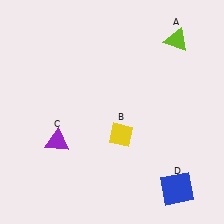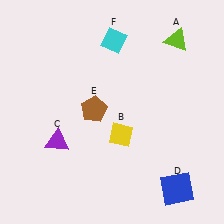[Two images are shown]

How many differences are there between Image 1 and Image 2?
There are 2 differences between the two images.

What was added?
A brown pentagon (E), a cyan diamond (F) were added in Image 2.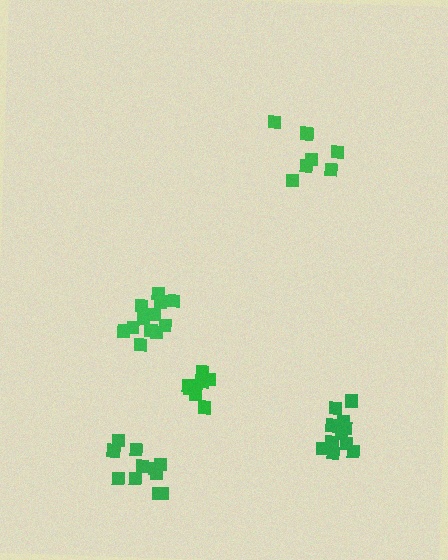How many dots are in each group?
Group 1: 8 dots, Group 2: 8 dots, Group 3: 12 dots, Group 4: 11 dots, Group 5: 11 dots (50 total).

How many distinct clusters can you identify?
There are 5 distinct clusters.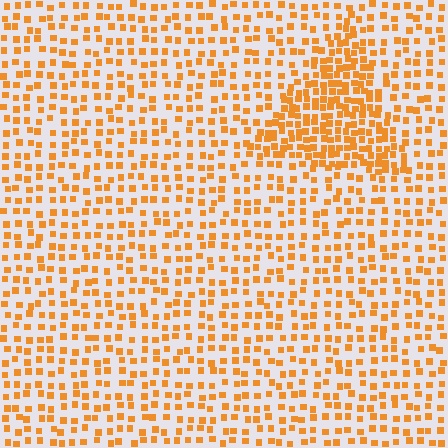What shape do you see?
I see a triangle.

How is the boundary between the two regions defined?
The boundary is defined by a change in element density (approximately 2.1x ratio). All elements are the same color, size, and shape.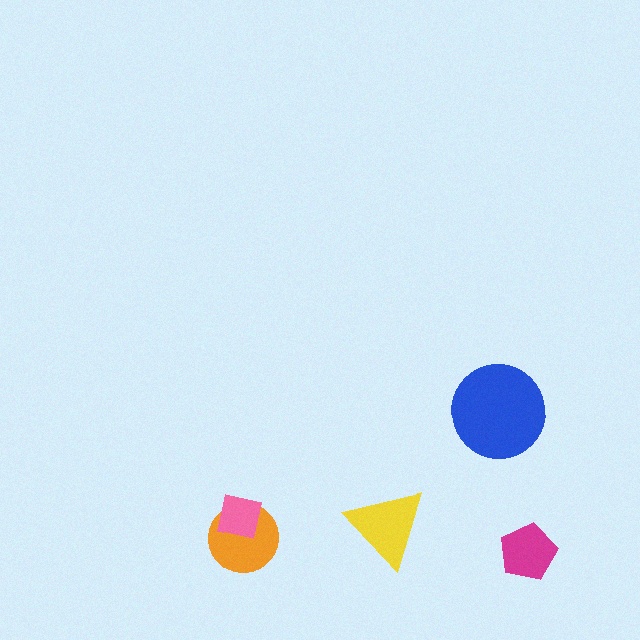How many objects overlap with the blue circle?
0 objects overlap with the blue circle.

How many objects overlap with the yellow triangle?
0 objects overlap with the yellow triangle.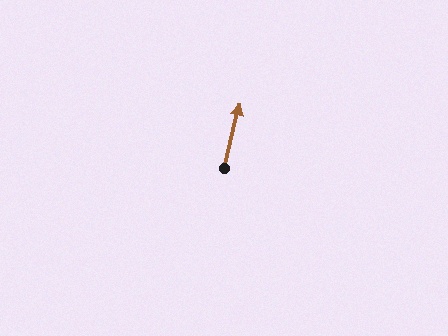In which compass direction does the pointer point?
North.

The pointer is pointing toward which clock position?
Roughly 12 o'clock.